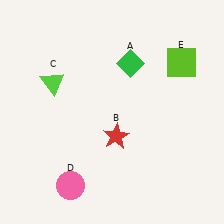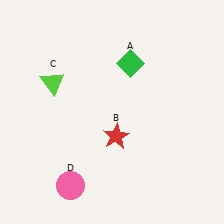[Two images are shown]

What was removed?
The lime square (E) was removed in Image 2.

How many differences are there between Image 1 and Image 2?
There is 1 difference between the two images.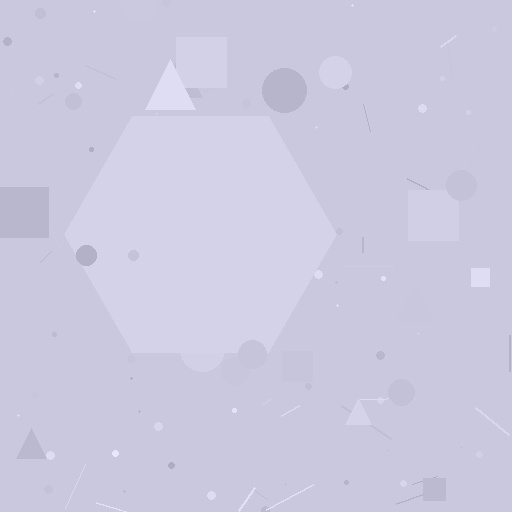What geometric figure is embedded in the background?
A hexagon is embedded in the background.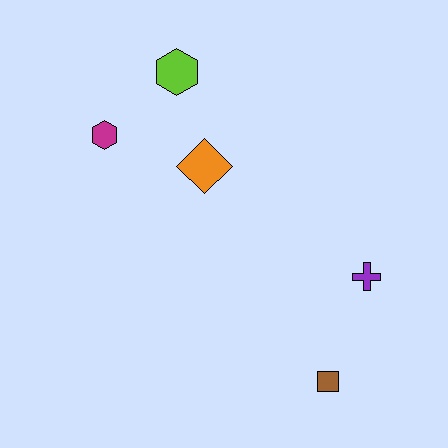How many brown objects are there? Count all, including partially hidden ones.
There is 1 brown object.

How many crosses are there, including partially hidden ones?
There is 1 cross.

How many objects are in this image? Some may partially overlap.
There are 5 objects.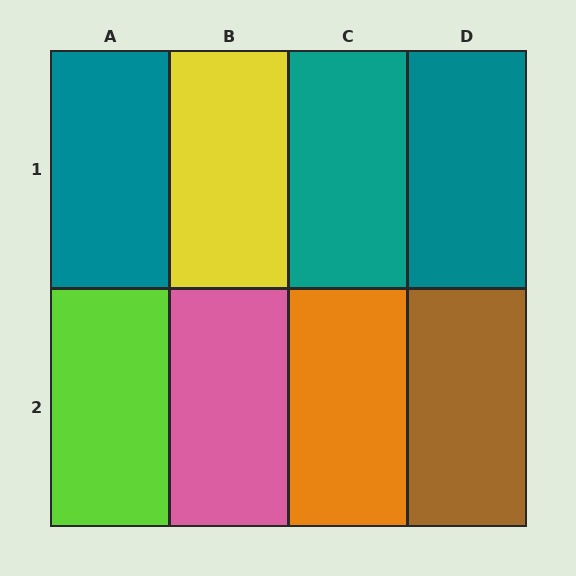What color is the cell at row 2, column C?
Orange.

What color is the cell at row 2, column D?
Brown.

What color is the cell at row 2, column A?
Lime.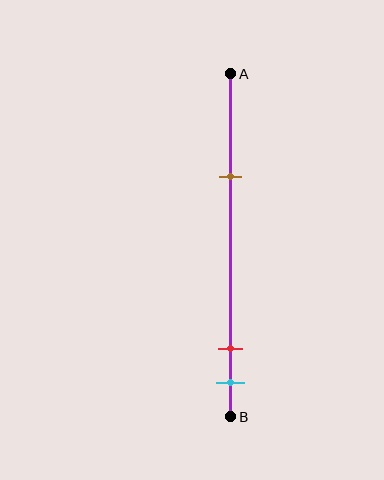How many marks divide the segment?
There are 3 marks dividing the segment.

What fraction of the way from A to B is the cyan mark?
The cyan mark is approximately 90% (0.9) of the way from A to B.